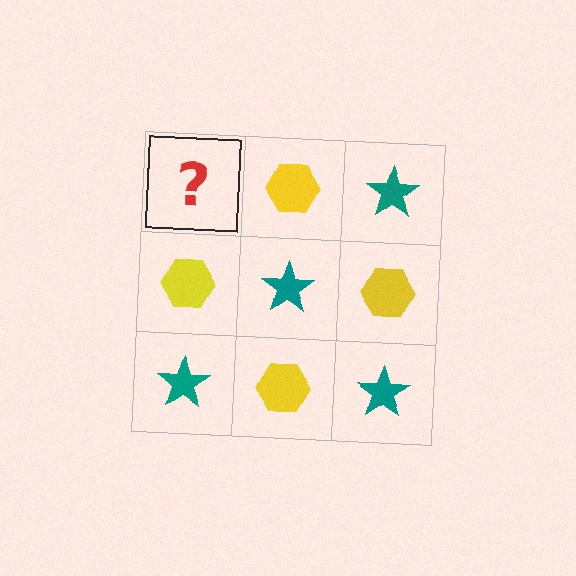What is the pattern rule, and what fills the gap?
The rule is that it alternates teal star and yellow hexagon in a checkerboard pattern. The gap should be filled with a teal star.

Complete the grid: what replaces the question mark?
The question mark should be replaced with a teal star.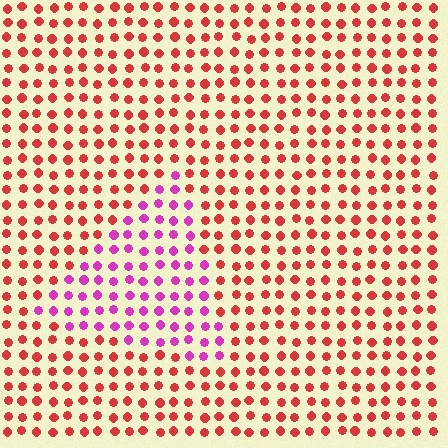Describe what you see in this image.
The image is filled with small red elements in a uniform arrangement. A triangle-shaped region is visible where the elements are tinted to a slightly different hue, forming a subtle color boundary.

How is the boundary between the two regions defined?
The boundary is defined purely by a slight shift in hue (about 49 degrees). Spacing, size, and orientation are identical on both sides.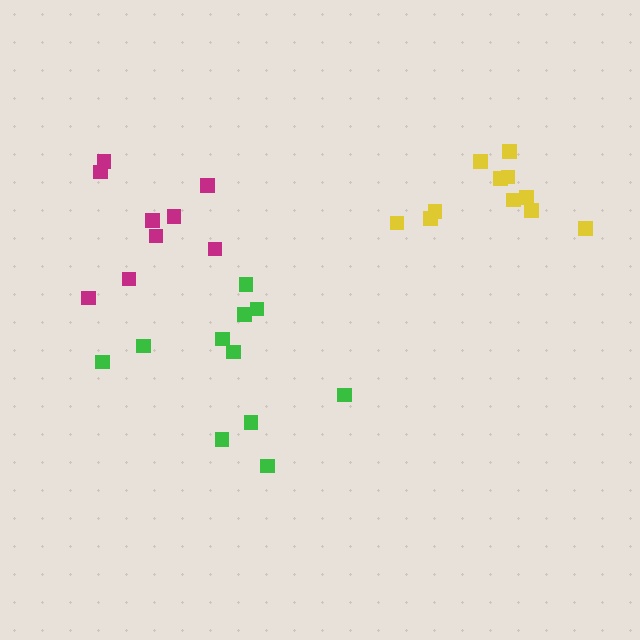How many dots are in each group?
Group 1: 11 dots, Group 2: 9 dots, Group 3: 11 dots (31 total).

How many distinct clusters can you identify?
There are 3 distinct clusters.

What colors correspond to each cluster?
The clusters are colored: green, magenta, yellow.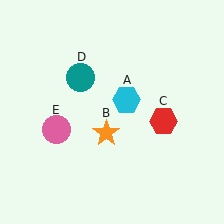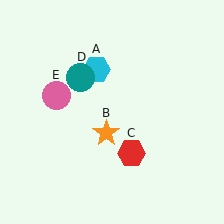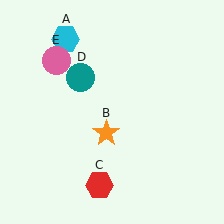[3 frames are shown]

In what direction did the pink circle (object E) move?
The pink circle (object E) moved up.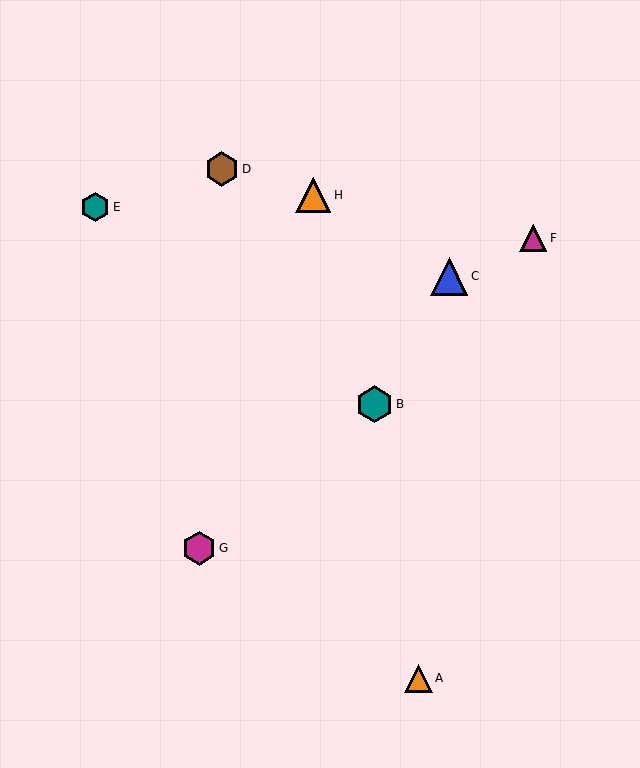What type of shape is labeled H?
Shape H is an orange triangle.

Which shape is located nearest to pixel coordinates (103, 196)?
The teal hexagon (labeled E) at (95, 207) is nearest to that location.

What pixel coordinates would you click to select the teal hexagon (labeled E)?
Click at (95, 207) to select the teal hexagon E.